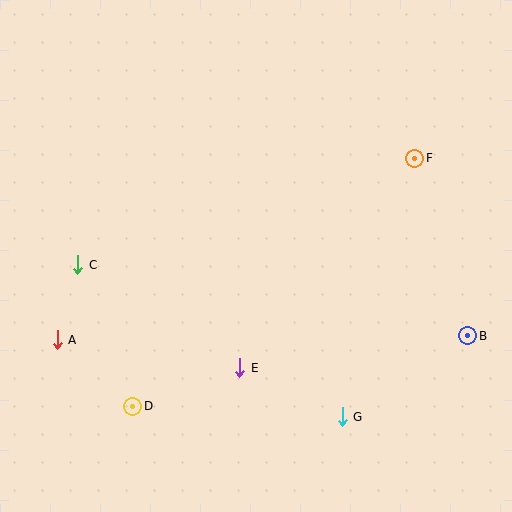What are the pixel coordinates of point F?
Point F is at (415, 158).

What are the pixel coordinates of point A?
Point A is at (57, 340).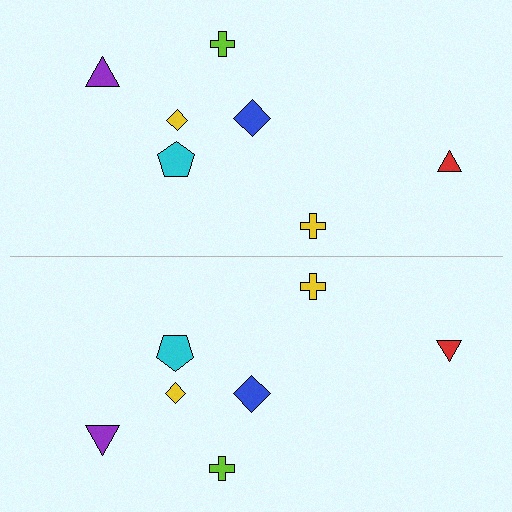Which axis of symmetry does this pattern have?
The pattern has a horizontal axis of symmetry running through the center of the image.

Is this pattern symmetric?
Yes, this pattern has bilateral (reflection) symmetry.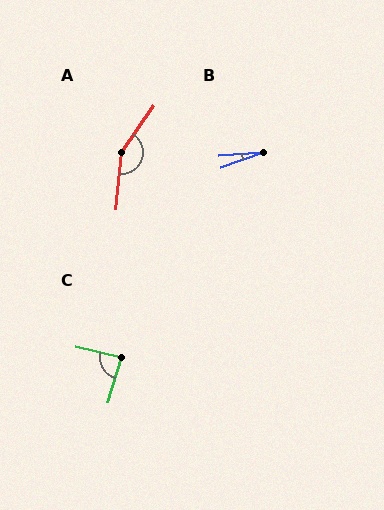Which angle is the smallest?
B, at approximately 16 degrees.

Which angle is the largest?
A, at approximately 150 degrees.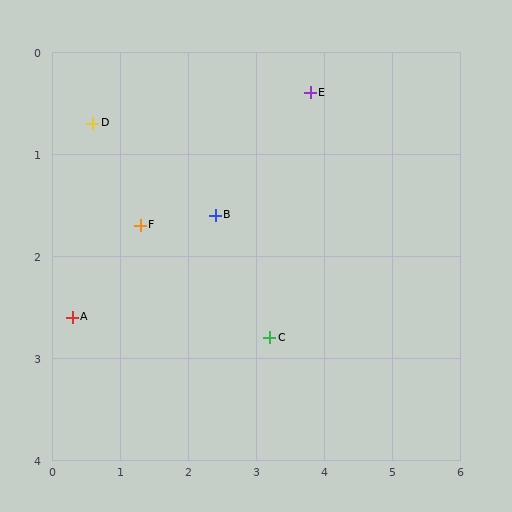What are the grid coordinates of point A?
Point A is at approximately (0.3, 2.6).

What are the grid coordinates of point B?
Point B is at approximately (2.4, 1.6).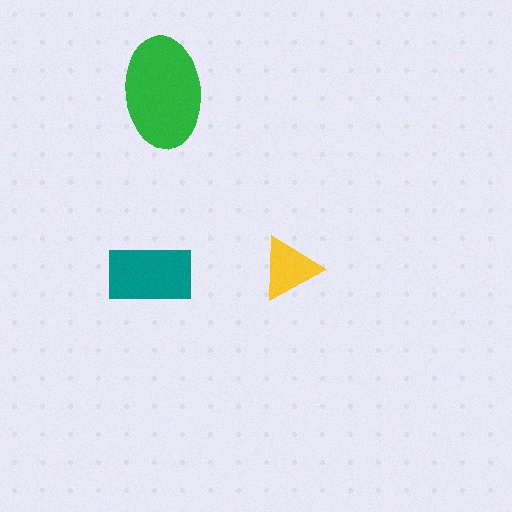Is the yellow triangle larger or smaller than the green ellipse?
Smaller.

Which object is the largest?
The green ellipse.